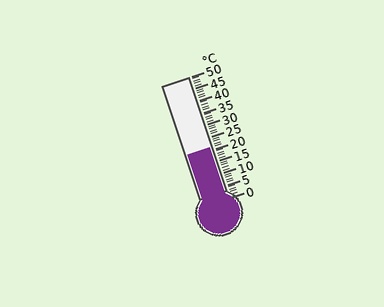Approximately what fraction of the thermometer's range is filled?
The thermometer is filled to approximately 40% of its range.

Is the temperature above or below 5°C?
The temperature is above 5°C.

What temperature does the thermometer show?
The thermometer shows approximately 21°C.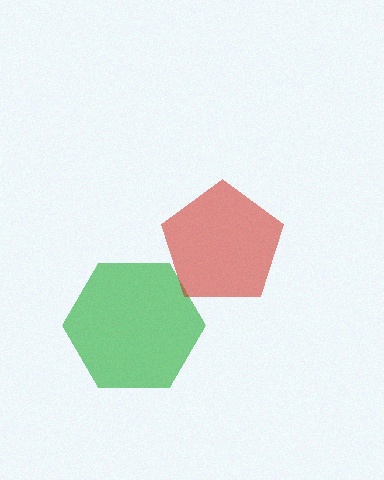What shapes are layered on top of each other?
The layered shapes are: a green hexagon, a red pentagon.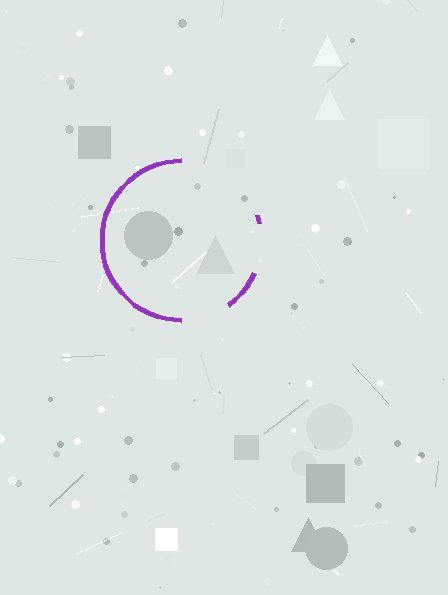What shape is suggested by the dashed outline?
The dashed outline suggests a circle.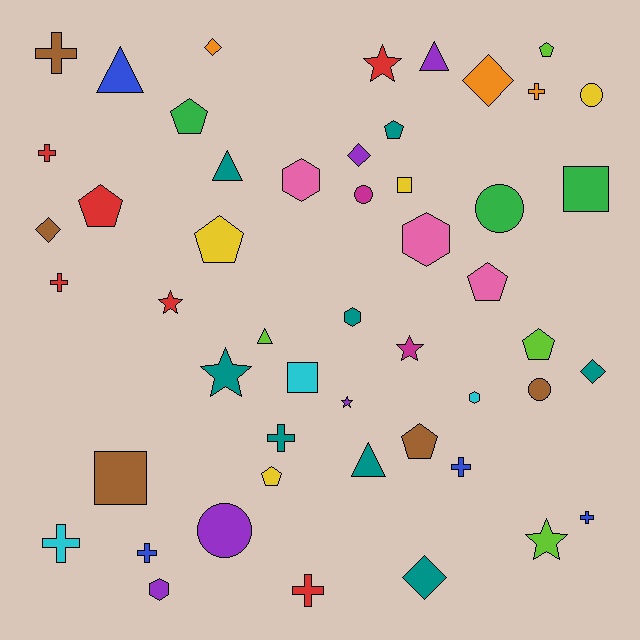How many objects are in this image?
There are 50 objects.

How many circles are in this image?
There are 5 circles.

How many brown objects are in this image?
There are 5 brown objects.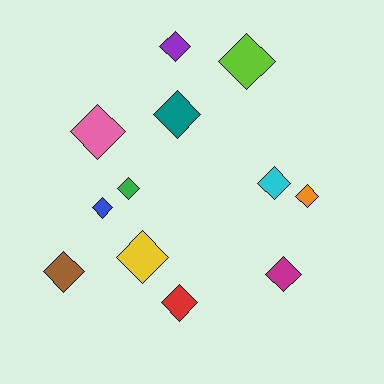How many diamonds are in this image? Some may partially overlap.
There are 12 diamonds.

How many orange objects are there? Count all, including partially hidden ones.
There is 1 orange object.